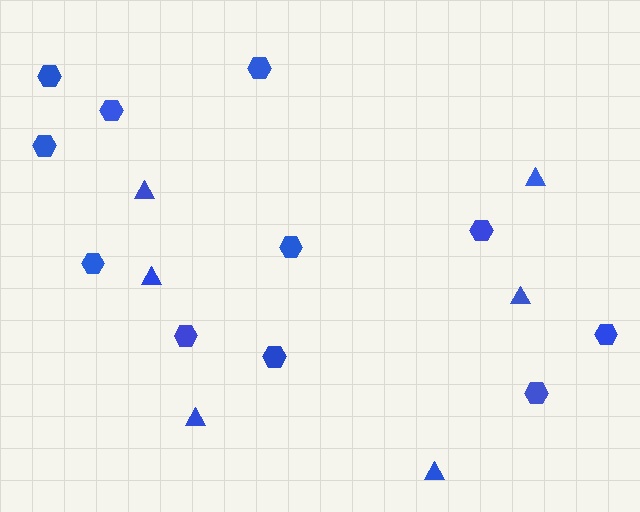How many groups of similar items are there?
There are 2 groups: one group of hexagons (11) and one group of triangles (6).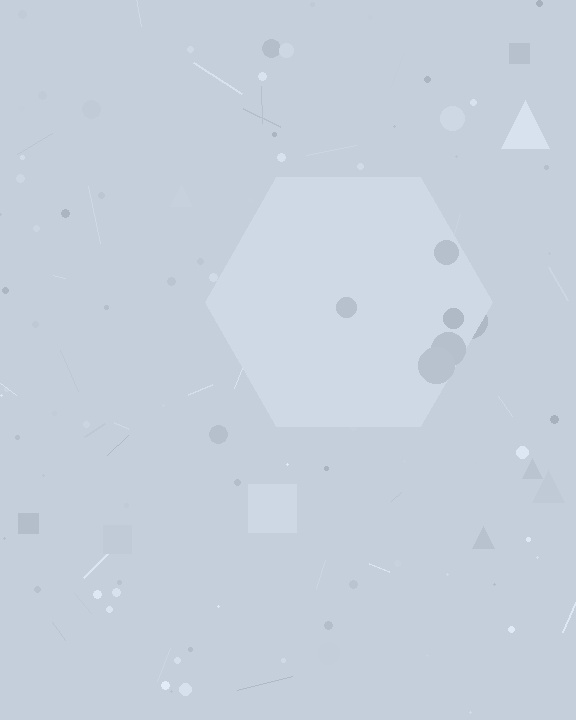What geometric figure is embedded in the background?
A hexagon is embedded in the background.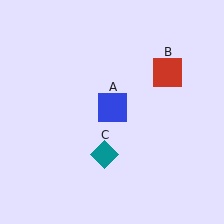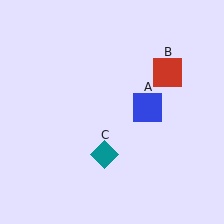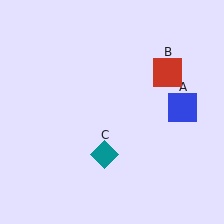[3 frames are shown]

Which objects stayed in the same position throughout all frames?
Red square (object B) and teal diamond (object C) remained stationary.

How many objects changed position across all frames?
1 object changed position: blue square (object A).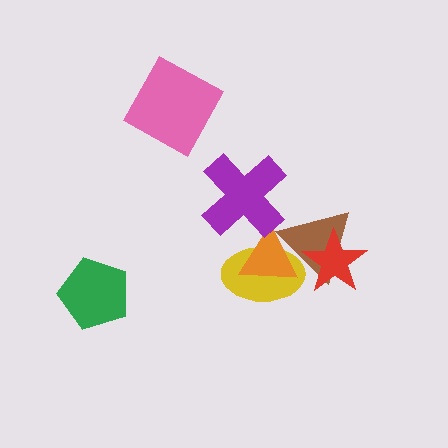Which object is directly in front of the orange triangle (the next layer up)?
The brown triangle is directly in front of the orange triangle.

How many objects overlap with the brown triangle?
3 objects overlap with the brown triangle.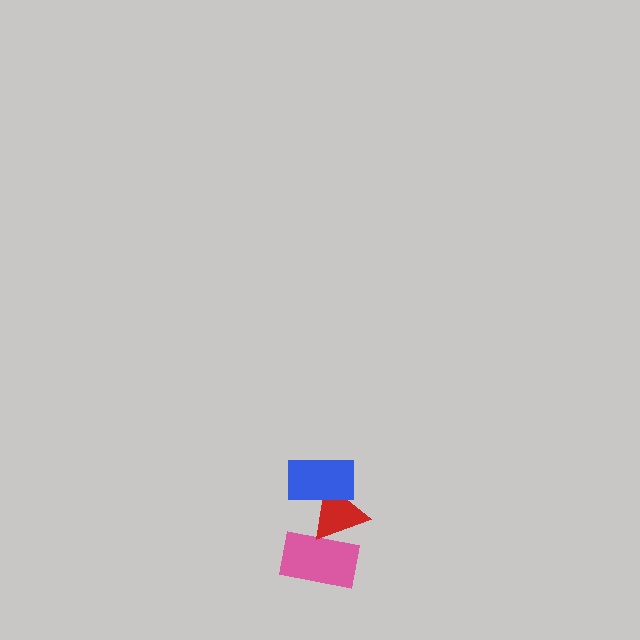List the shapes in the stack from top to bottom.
From top to bottom: the blue rectangle, the red triangle, the pink rectangle.